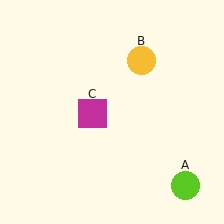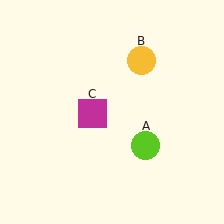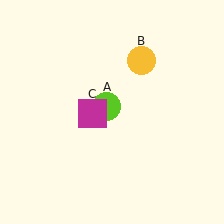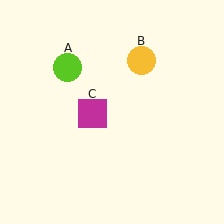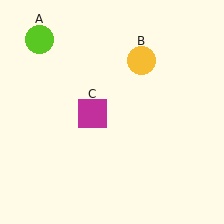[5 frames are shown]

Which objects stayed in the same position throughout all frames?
Yellow circle (object B) and magenta square (object C) remained stationary.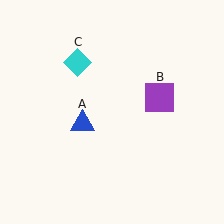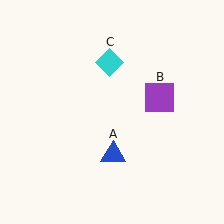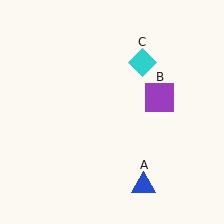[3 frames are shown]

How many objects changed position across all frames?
2 objects changed position: blue triangle (object A), cyan diamond (object C).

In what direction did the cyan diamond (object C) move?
The cyan diamond (object C) moved right.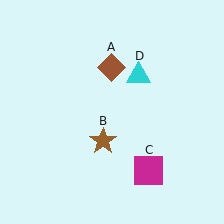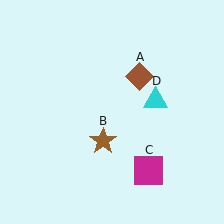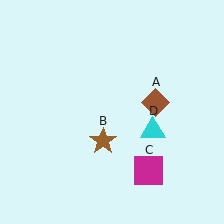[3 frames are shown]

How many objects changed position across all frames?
2 objects changed position: brown diamond (object A), cyan triangle (object D).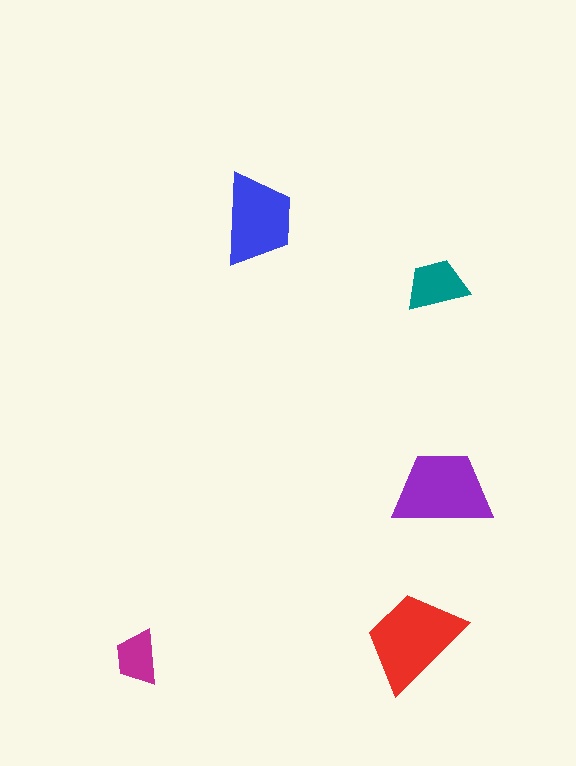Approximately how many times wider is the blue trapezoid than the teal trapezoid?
About 1.5 times wider.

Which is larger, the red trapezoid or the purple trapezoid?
The red one.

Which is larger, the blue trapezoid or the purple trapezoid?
The purple one.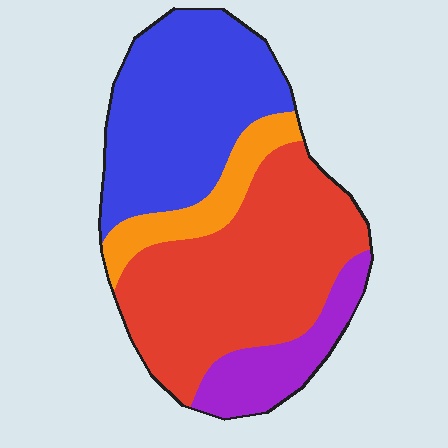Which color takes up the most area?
Red, at roughly 45%.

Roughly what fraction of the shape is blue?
Blue covers about 35% of the shape.